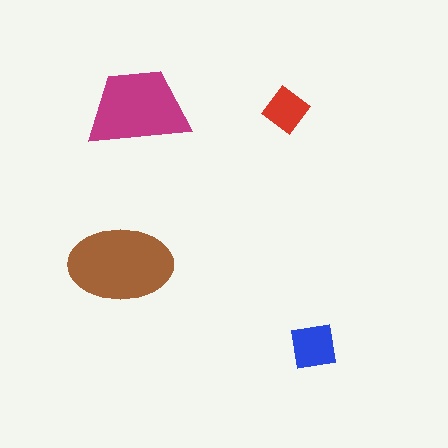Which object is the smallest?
The red diamond.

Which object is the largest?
The brown ellipse.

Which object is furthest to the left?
The brown ellipse is leftmost.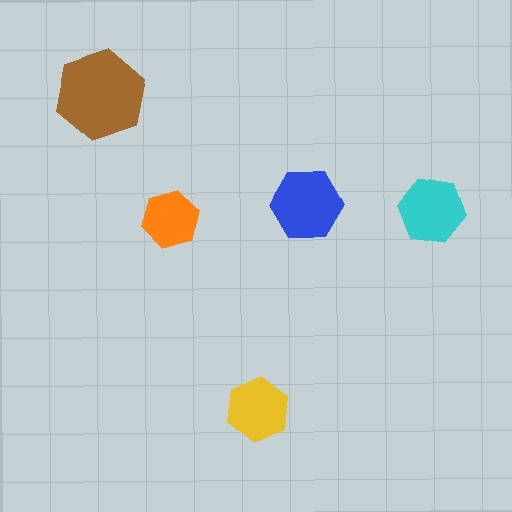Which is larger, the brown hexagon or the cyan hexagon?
The brown one.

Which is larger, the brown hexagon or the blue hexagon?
The brown one.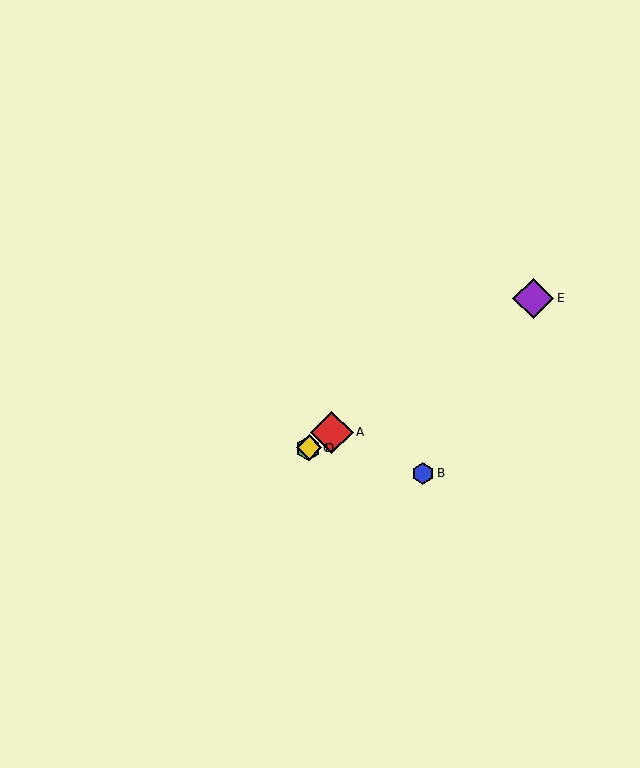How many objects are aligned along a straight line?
4 objects (A, C, D, E) are aligned along a straight line.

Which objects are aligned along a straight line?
Objects A, C, D, E are aligned along a straight line.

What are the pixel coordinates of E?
Object E is at (533, 299).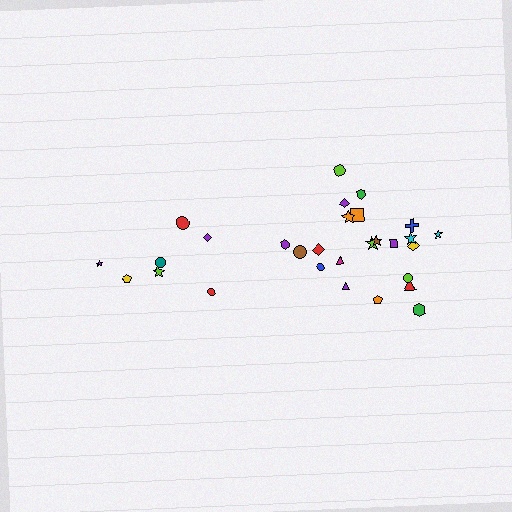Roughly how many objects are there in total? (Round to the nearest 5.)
Roughly 30 objects in total.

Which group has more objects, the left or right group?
The right group.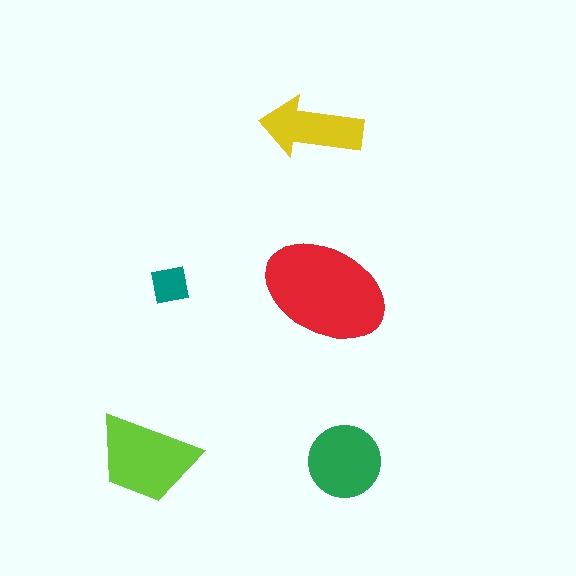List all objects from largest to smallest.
The red ellipse, the lime trapezoid, the green circle, the yellow arrow, the teal square.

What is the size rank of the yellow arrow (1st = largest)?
4th.